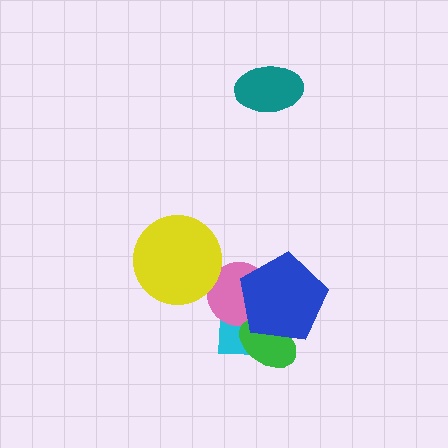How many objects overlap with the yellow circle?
0 objects overlap with the yellow circle.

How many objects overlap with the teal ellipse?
0 objects overlap with the teal ellipse.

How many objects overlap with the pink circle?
3 objects overlap with the pink circle.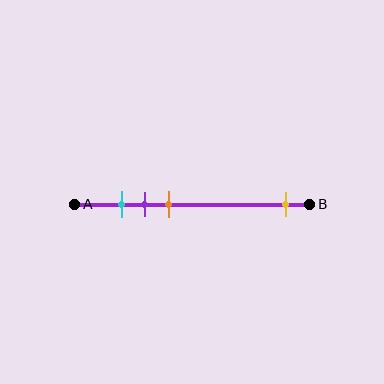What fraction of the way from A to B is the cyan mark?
The cyan mark is approximately 20% (0.2) of the way from A to B.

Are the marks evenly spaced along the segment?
No, the marks are not evenly spaced.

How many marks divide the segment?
There are 4 marks dividing the segment.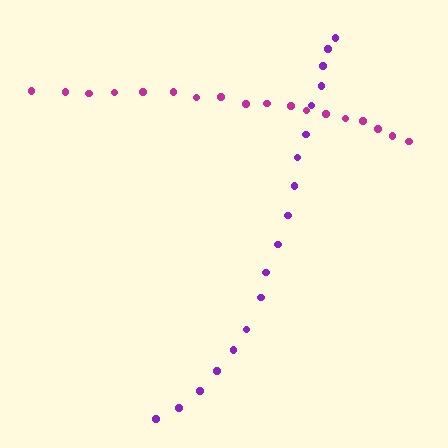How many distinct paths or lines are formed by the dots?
There are 2 distinct paths.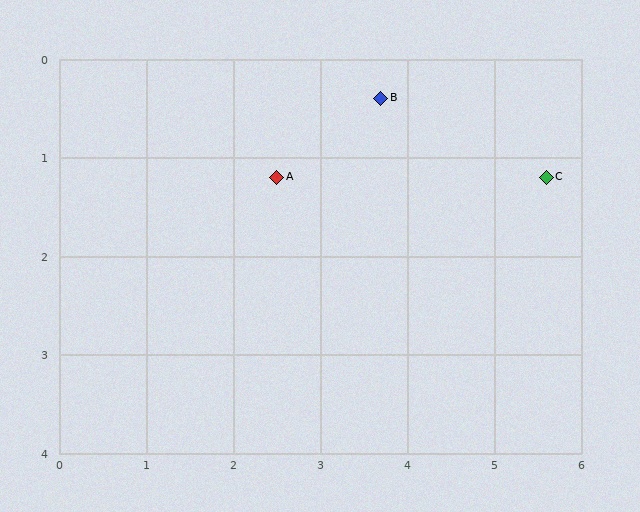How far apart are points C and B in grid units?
Points C and B are about 2.1 grid units apart.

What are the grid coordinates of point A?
Point A is at approximately (2.5, 1.2).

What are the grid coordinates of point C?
Point C is at approximately (5.6, 1.2).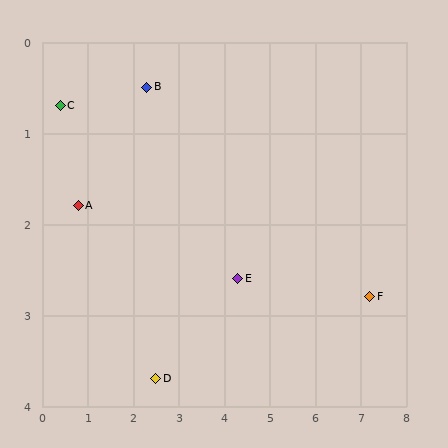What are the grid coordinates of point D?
Point D is at approximately (2.5, 3.7).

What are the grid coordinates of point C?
Point C is at approximately (0.4, 0.7).